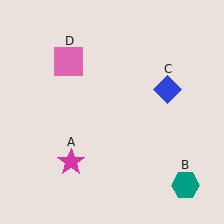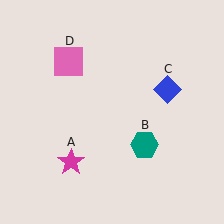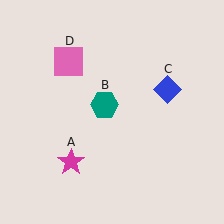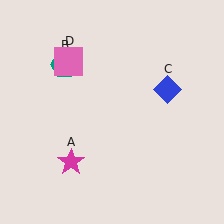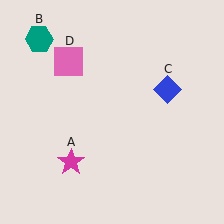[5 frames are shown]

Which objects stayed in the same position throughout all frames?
Magenta star (object A) and blue diamond (object C) and pink square (object D) remained stationary.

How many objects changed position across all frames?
1 object changed position: teal hexagon (object B).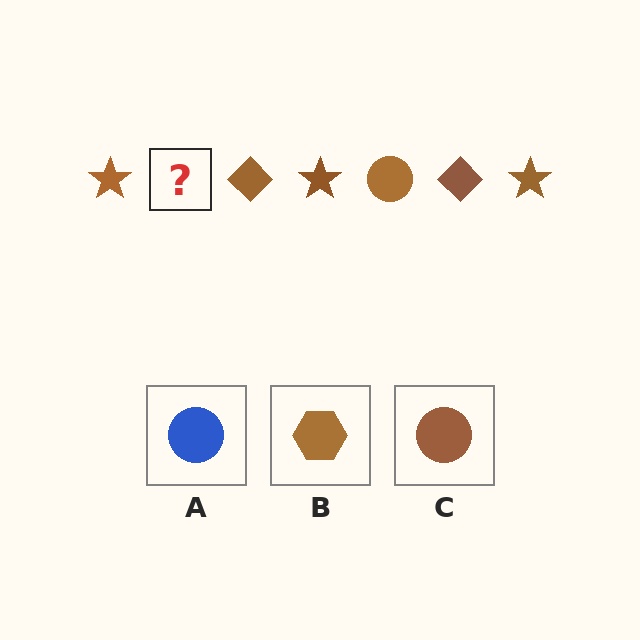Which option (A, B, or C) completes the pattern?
C.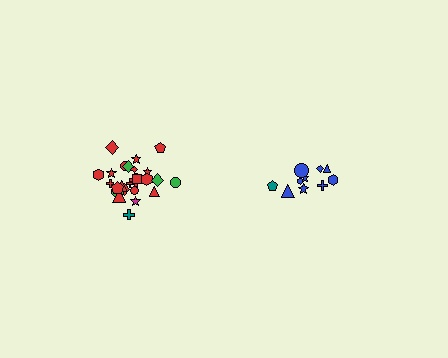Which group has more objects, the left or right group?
The left group.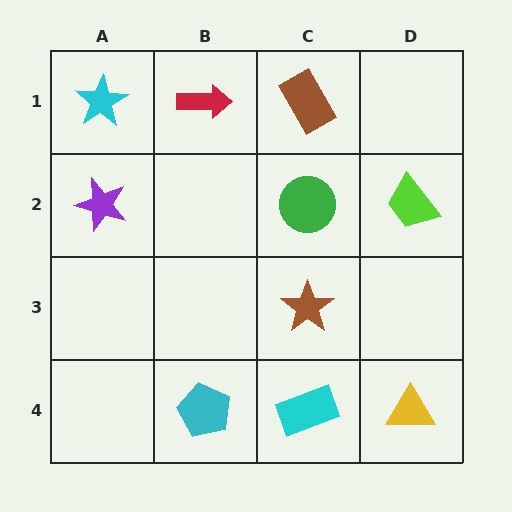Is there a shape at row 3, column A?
No, that cell is empty.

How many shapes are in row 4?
3 shapes.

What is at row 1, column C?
A brown rectangle.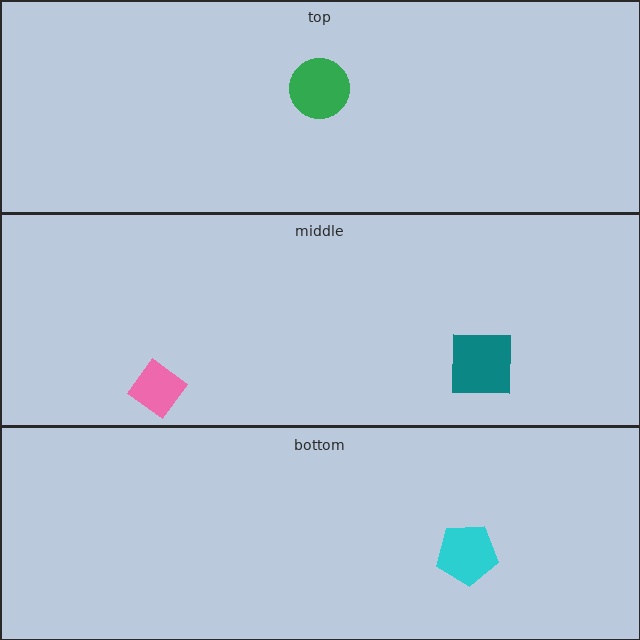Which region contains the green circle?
The top region.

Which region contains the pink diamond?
The middle region.